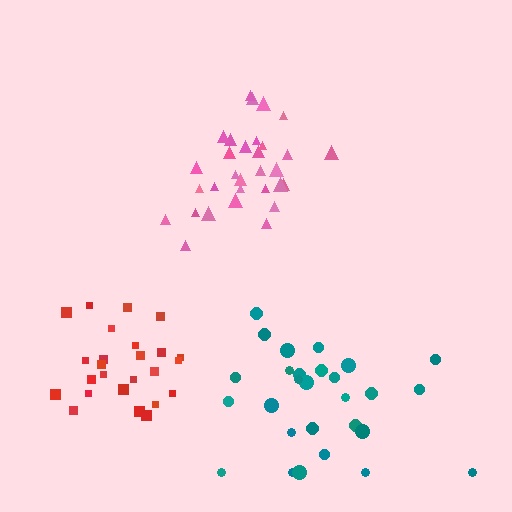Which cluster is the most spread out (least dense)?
Teal.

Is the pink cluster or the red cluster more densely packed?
Red.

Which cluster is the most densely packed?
Red.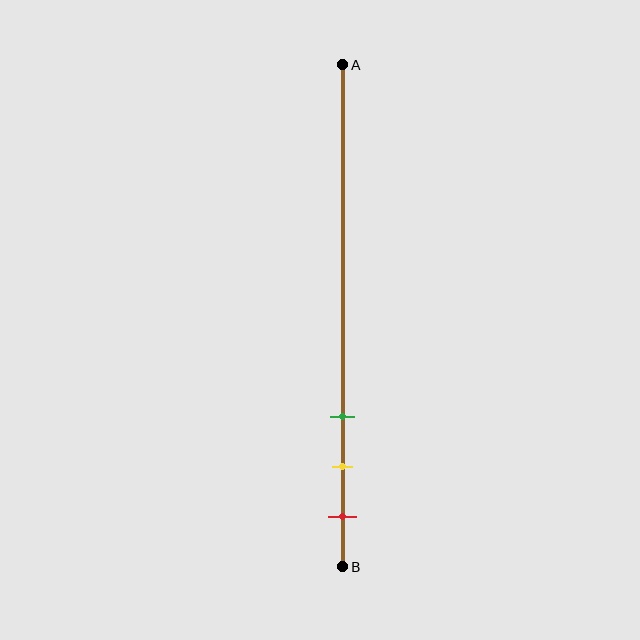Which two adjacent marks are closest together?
The yellow and red marks are the closest adjacent pair.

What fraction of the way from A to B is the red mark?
The red mark is approximately 90% (0.9) of the way from A to B.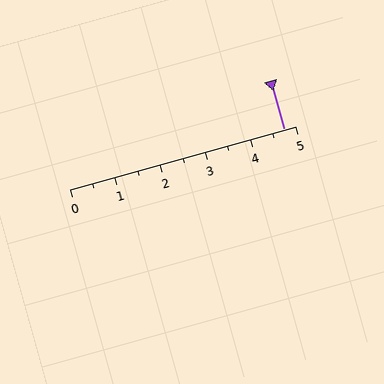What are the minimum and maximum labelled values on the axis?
The axis runs from 0 to 5.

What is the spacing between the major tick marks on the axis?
The major ticks are spaced 1 apart.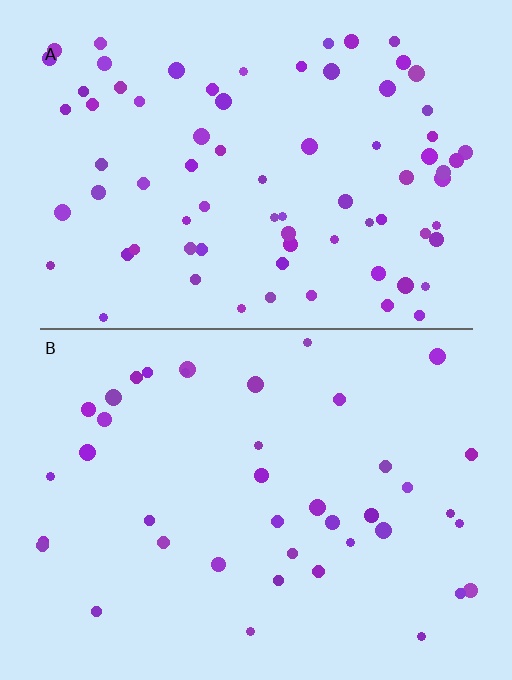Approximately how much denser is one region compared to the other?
Approximately 1.9× — region A over region B.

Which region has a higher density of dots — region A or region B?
A (the top).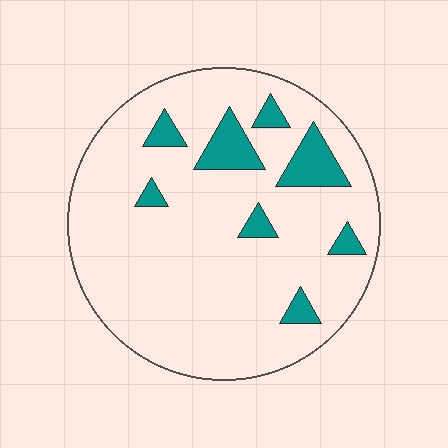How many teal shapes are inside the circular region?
8.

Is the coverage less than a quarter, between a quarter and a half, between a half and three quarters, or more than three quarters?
Less than a quarter.